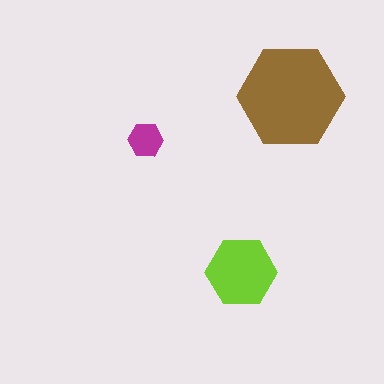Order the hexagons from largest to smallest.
the brown one, the lime one, the magenta one.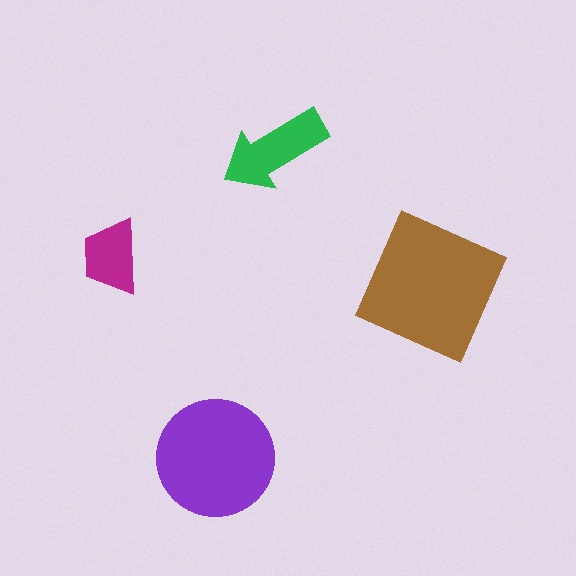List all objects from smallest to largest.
The magenta trapezoid, the green arrow, the purple circle, the brown square.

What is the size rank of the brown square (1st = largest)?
1st.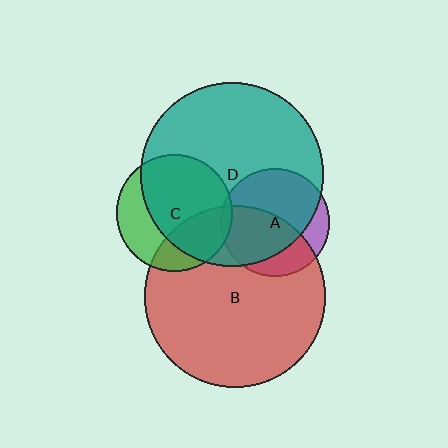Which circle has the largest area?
Circle D (teal).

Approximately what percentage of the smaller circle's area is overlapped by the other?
Approximately 30%.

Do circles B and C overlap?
Yes.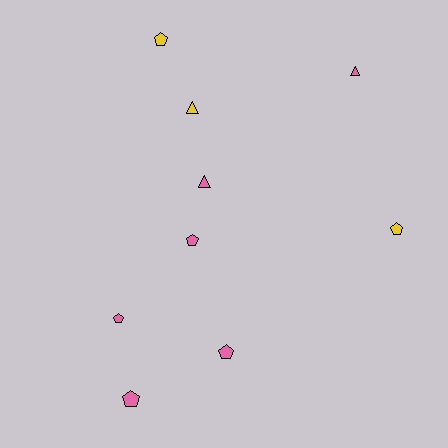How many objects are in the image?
There are 9 objects.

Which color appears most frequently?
Pink, with 6 objects.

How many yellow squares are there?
There are no yellow squares.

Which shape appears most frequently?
Pentagon, with 6 objects.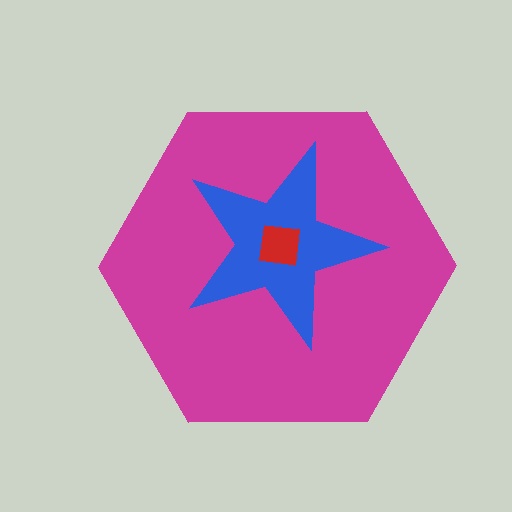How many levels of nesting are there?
3.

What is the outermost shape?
The magenta hexagon.